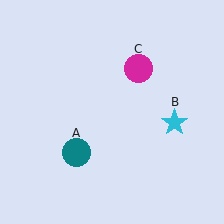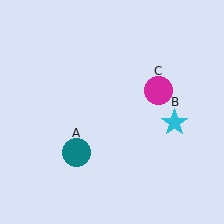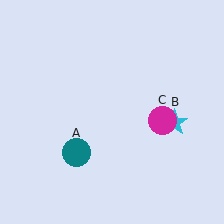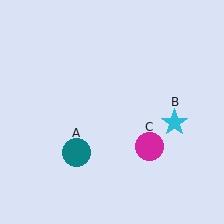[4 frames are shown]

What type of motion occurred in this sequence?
The magenta circle (object C) rotated clockwise around the center of the scene.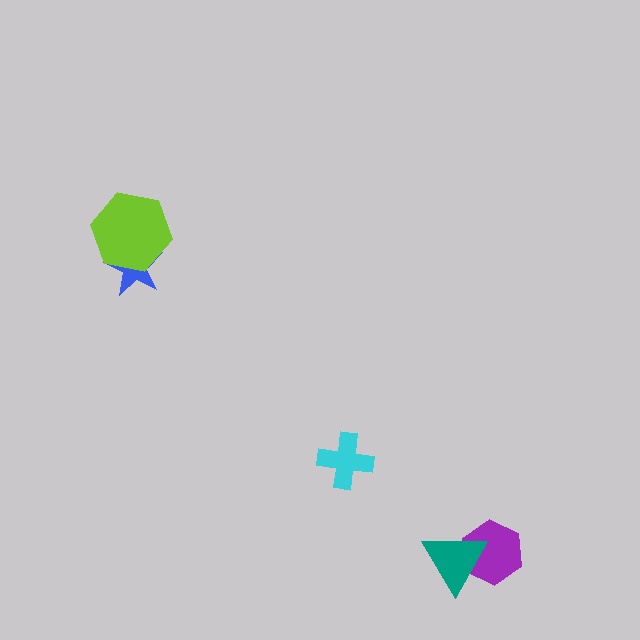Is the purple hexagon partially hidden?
Yes, it is partially covered by another shape.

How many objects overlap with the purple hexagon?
1 object overlaps with the purple hexagon.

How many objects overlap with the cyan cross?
0 objects overlap with the cyan cross.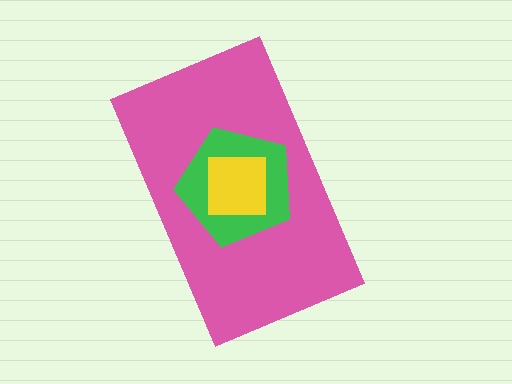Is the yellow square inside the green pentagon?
Yes.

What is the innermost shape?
The yellow square.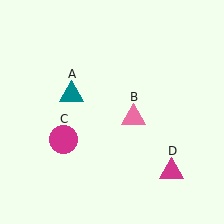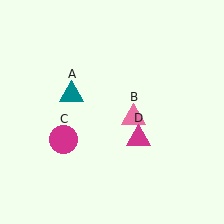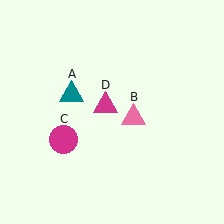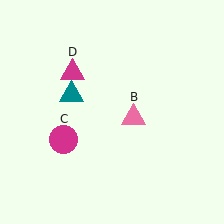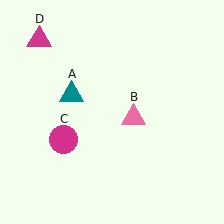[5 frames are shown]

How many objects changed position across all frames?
1 object changed position: magenta triangle (object D).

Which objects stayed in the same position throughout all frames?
Teal triangle (object A) and pink triangle (object B) and magenta circle (object C) remained stationary.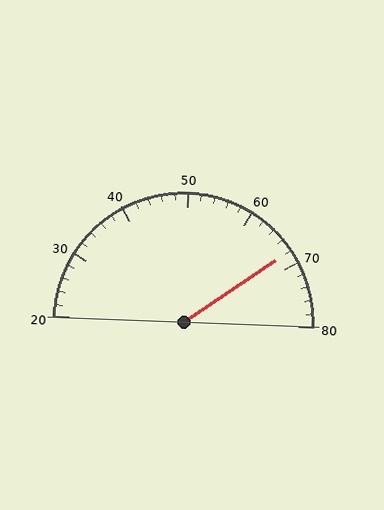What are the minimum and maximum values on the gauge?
The gauge ranges from 20 to 80.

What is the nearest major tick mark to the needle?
The nearest major tick mark is 70.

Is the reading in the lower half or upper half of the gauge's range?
The reading is in the upper half of the range (20 to 80).